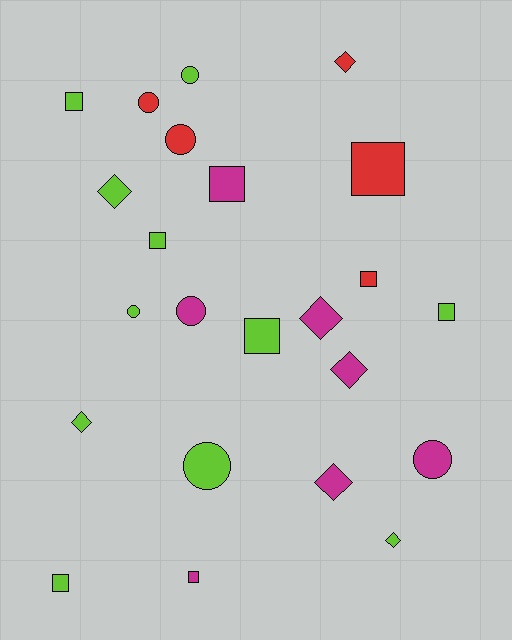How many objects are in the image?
There are 23 objects.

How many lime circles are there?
There are 3 lime circles.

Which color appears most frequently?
Lime, with 11 objects.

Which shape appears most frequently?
Square, with 9 objects.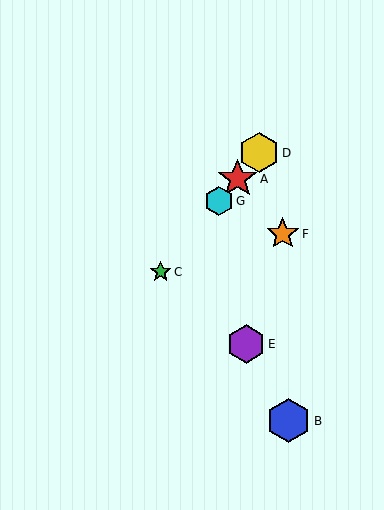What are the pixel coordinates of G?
Object G is at (219, 201).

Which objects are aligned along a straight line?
Objects A, C, D, G are aligned along a straight line.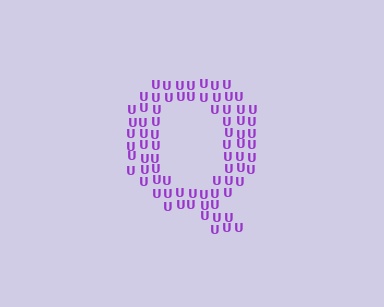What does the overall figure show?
The overall figure shows the letter Q.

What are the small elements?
The small elements are letter U's.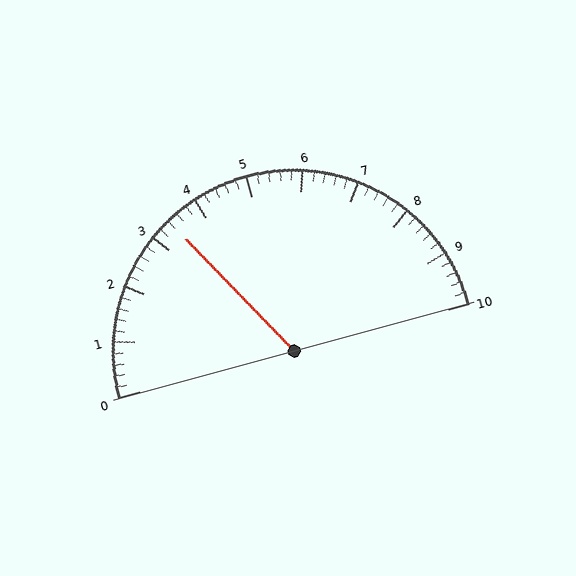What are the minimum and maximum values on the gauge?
The gauge ranges from 0 to 10.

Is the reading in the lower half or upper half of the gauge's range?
The reading is in the lower half of the range (0 to 10).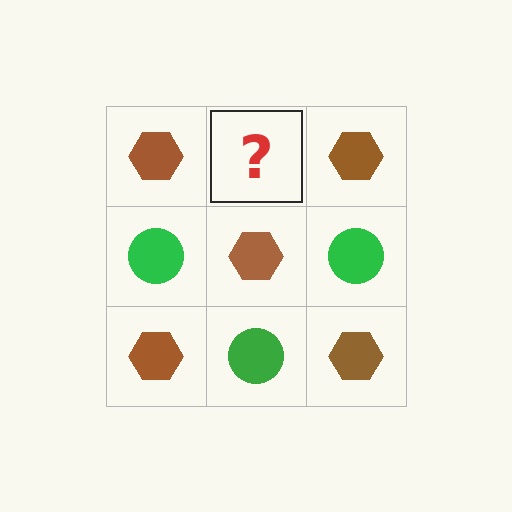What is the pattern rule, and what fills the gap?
The rule is that it alternates brown hexagon and green circle in a checkerboard pattern. The gap should be filled with a green circle.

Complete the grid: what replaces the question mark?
The question mark should be replaced with a green circle.